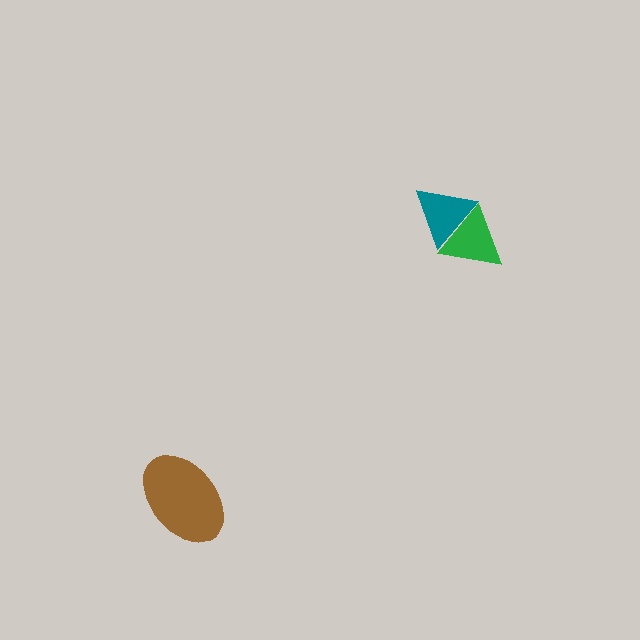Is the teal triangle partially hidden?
Yes, it is partially covered by another shape.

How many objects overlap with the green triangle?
1 object overlaps with the green triangle.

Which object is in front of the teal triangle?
The green triangle is in front of the teal triangle.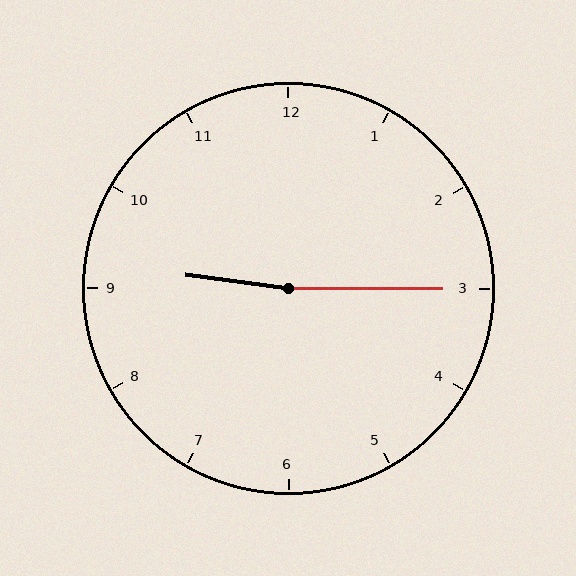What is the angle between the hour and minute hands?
Approximately 172 degrees.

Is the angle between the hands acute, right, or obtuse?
It is obtuse.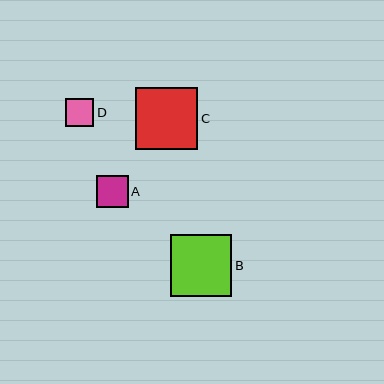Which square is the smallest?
Square D is the smallest with a size of approximately 28 pixels.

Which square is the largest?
Square C is the largest with a size of approximately 62 pixels.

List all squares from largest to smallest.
From largest to smallest: C, B, A, D.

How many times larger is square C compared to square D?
Square C is approximately 2.2 times the size of square D.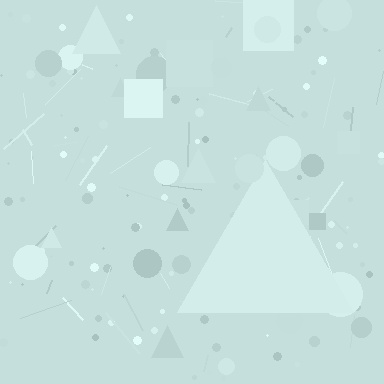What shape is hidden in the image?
A triangle is hidden in the image.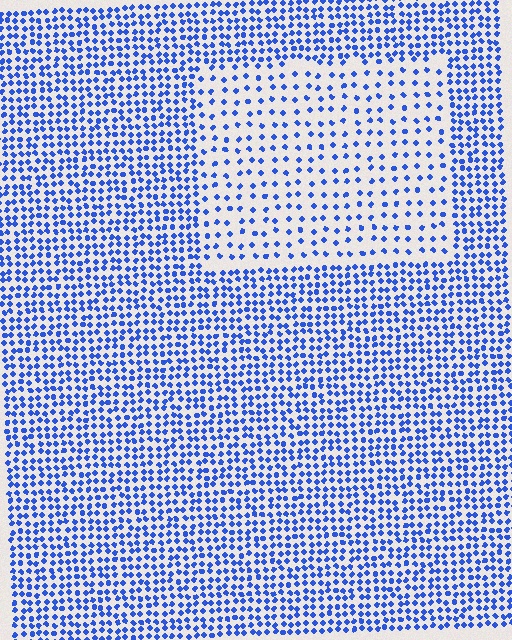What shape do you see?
I see a rectangle.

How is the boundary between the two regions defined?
The boundary is defined by a change in element density (approximately 2.3x ratio). All elements are the same color, size, and shape.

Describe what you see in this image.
The image contains small blue elements arranged at two different densities. A rectangle-shaped region is visible where the elements are less densely packed than the surrounding area.